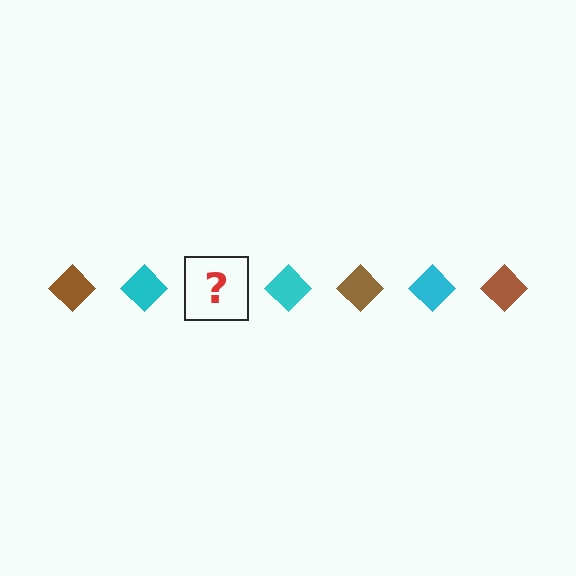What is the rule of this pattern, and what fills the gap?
The rule is that the pattern cycles through brown, cyan diamonds. The gap should be filled with a brown diamond.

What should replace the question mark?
The question mark should be replaced with a brown diamond.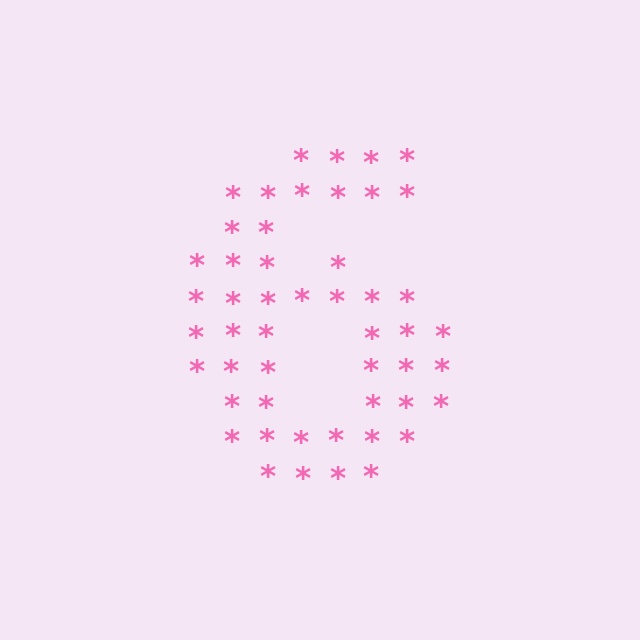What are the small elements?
The small elements are asterisks.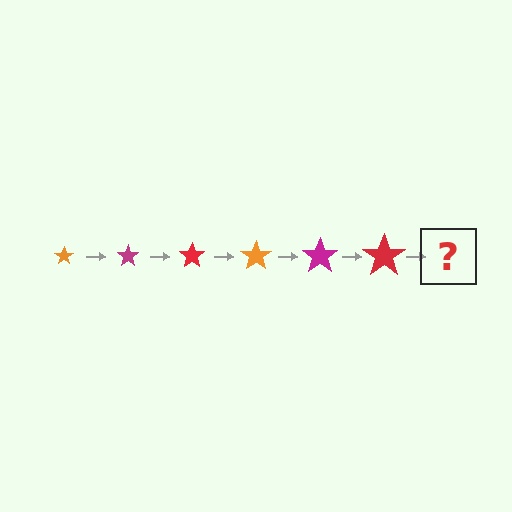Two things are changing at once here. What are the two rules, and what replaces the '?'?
The two rules are that the star grows larger each step and the color cycles through orange, magenta, and red. The '?' should be an orange star, larger than the previous one.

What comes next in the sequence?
The next element should be an orange star, larger than the previous one.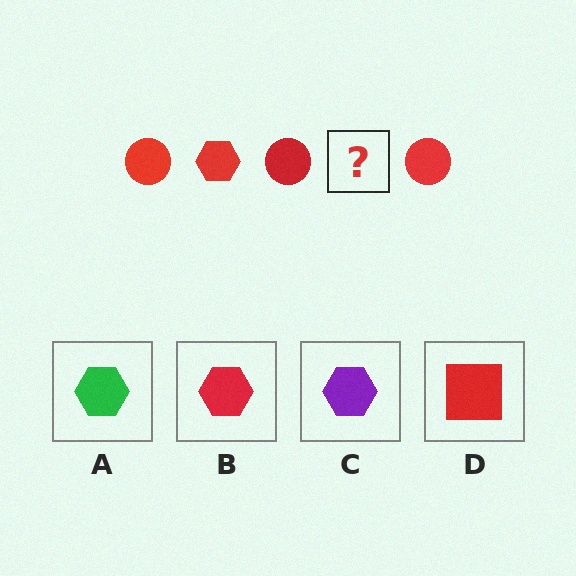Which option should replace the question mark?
Option B.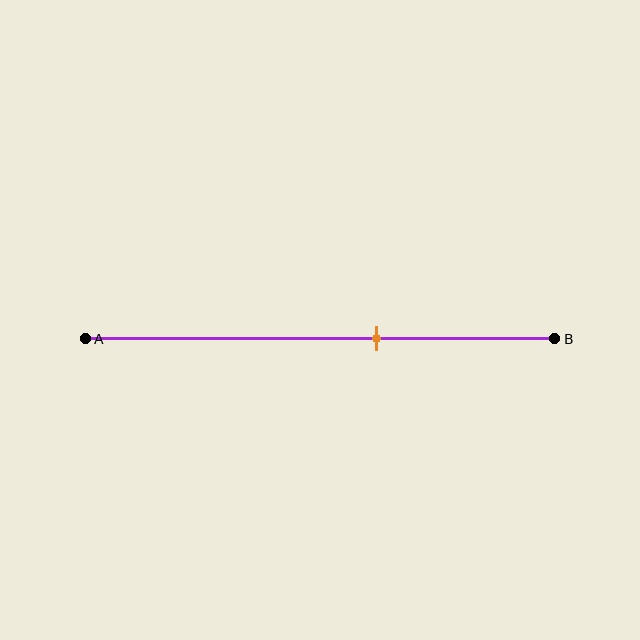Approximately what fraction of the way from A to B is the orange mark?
The orange mark is approximately 60% of the way from A to B.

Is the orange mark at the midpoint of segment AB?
No, the mark is at about 60% from A, not at the 50% midpoint.